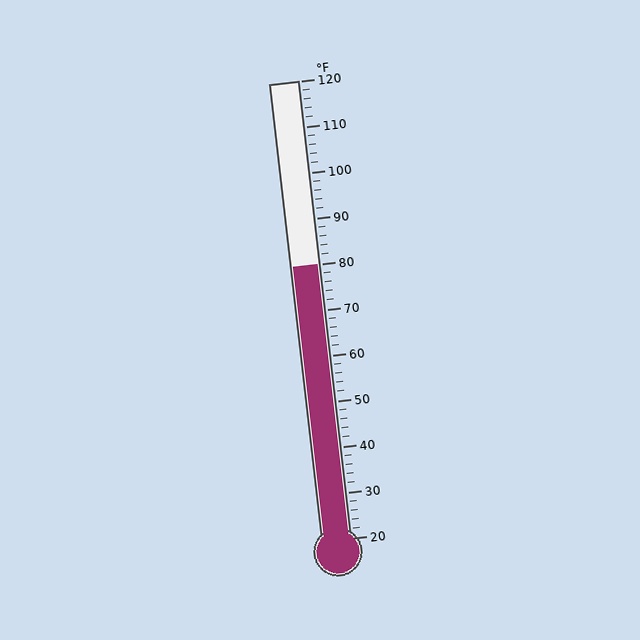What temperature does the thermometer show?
The thermometer shows approximately 80°F.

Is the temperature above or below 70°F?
The temperature is above 70°F.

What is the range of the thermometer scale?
The thermometer scale ranges from 20°F to 120°F.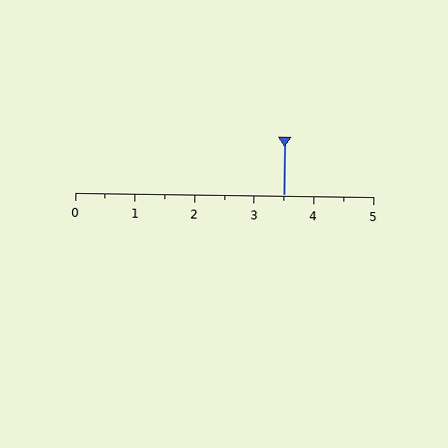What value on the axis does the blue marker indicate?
The marker indicates approximately 3.5.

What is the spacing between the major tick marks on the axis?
The major ticks are spaced 1 apart.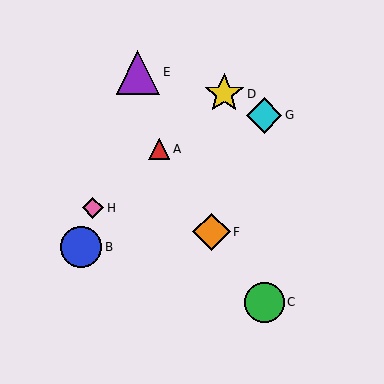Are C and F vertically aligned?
No, C is at x≈264 and F is at x≈211.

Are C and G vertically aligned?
Yes, both are at x≈264.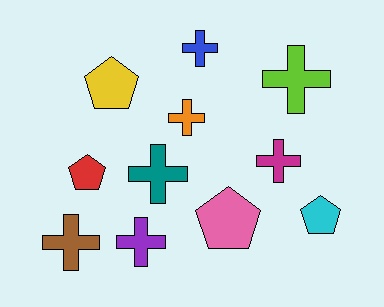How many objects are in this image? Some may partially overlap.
There are 11 objects.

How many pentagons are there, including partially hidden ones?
There are 4 pentagons.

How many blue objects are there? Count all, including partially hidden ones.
There is 1 blue object.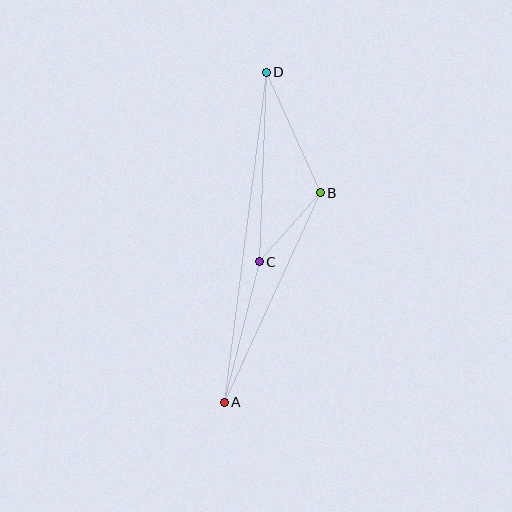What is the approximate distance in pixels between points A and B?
The distance between A and B is approximately 230 pixels.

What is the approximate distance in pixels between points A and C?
The distance between A and C is approximately 145 pixels.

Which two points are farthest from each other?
Points A and D are farthest from each other.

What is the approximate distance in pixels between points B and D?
The distance between B and D is approximately 132 pixels.